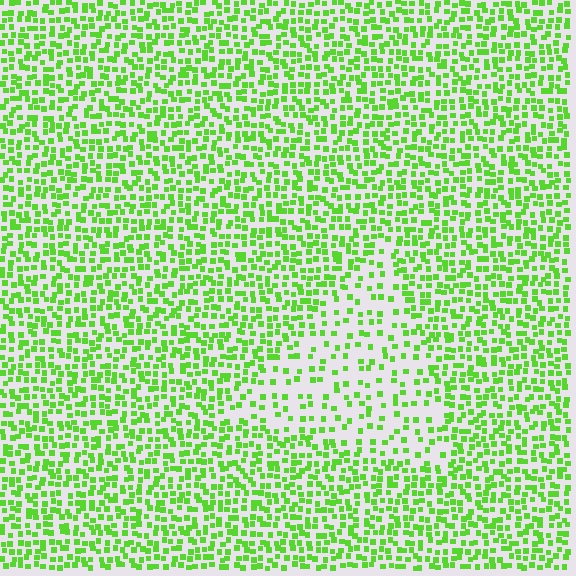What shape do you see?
I see a triangle.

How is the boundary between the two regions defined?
The boundary is defined by a change in element density (approximately 2.1x ratio). All elements are the same color, size, and shape.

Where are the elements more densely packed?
The elements are more densely packed outside the triangle boundary.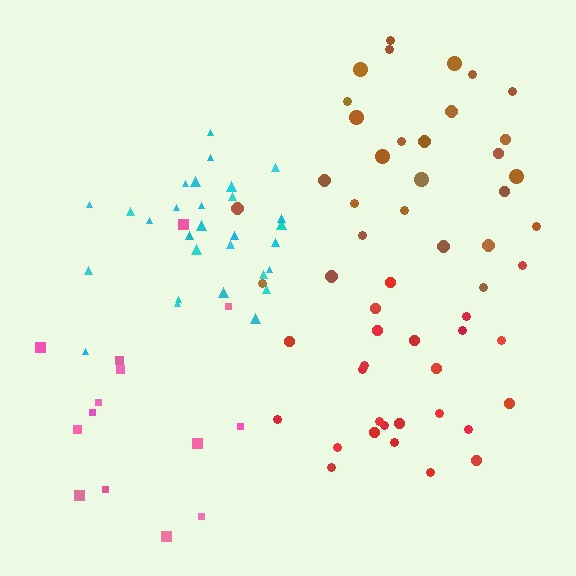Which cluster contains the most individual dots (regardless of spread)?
Cyan (29).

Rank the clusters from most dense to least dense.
cyan, brown, red, pink.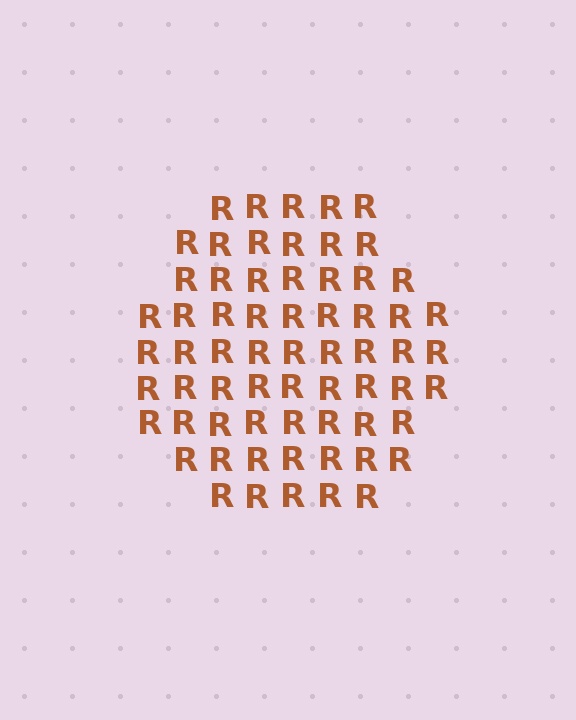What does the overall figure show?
The overall figure shows a hexagon.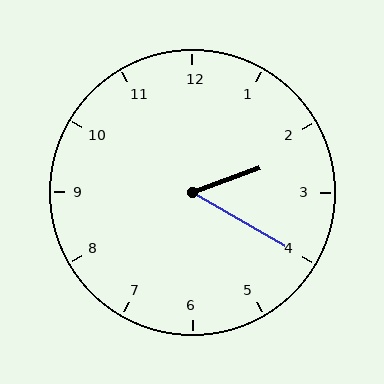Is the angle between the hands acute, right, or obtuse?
It is acute.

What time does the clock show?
2:20.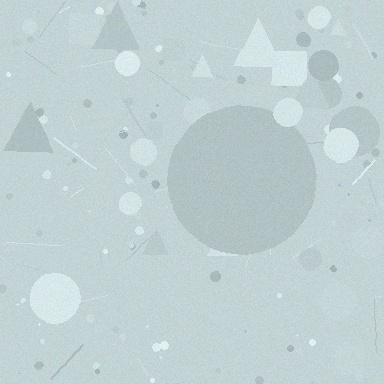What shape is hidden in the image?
A circle is hidden in the image.